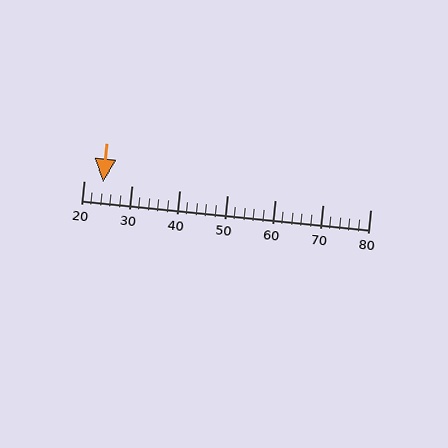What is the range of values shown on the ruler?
The ruler shows values from 20 to 80.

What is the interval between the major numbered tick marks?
The major tick marks are spaced 10 units apart.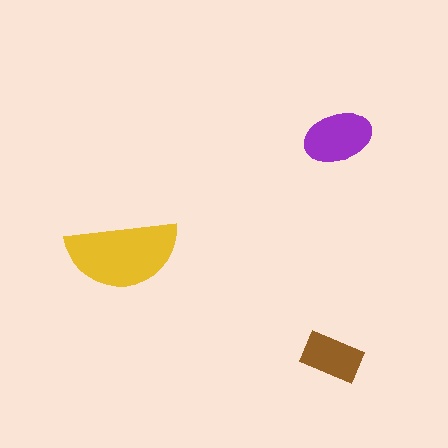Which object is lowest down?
The brown rectangle is bottommost.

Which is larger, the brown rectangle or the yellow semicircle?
The yellow semicircle.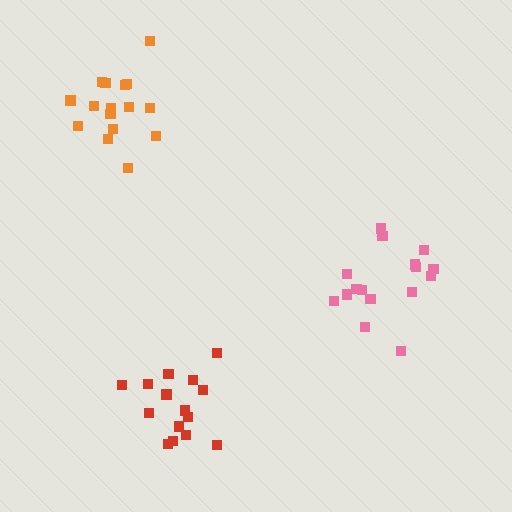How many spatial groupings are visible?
There are 3 spatial groupings.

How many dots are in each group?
Group 1: 17 dots, Group 2: 16 dots, Group 3: 15 dots (48 total).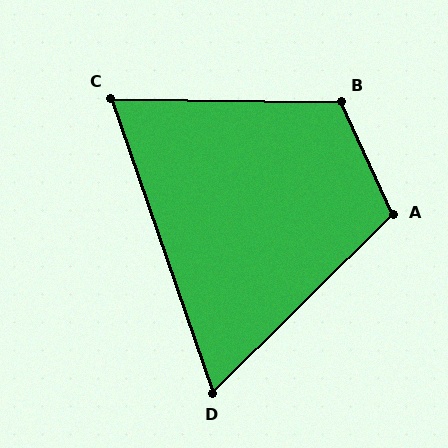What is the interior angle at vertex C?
Approximately 70 degrees (acute).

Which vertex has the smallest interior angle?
D, at approximately 64 degrees.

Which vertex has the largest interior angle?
B, at approximately 116 degrees.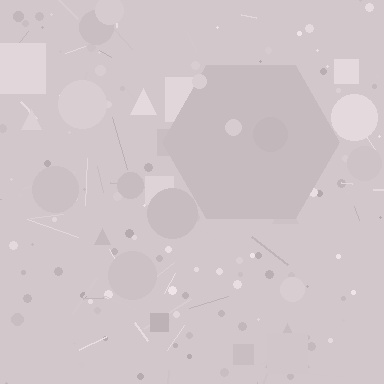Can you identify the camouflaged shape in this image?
The camouflaged shape is a hexagon.